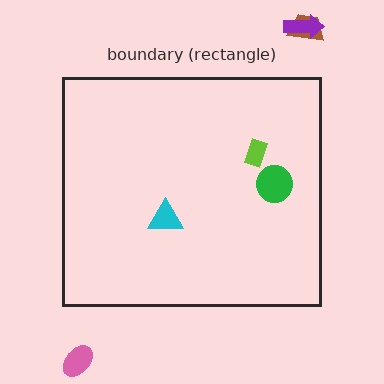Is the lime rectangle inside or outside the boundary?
Inside.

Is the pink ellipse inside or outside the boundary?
Outside.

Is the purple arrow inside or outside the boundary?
Outside.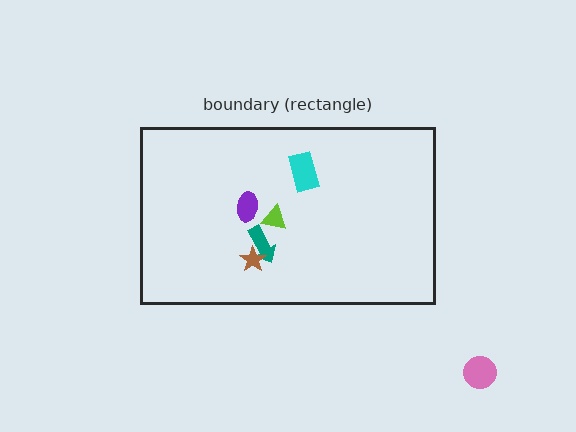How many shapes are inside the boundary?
5 inside, 1 outside.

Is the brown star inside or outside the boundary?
Inside.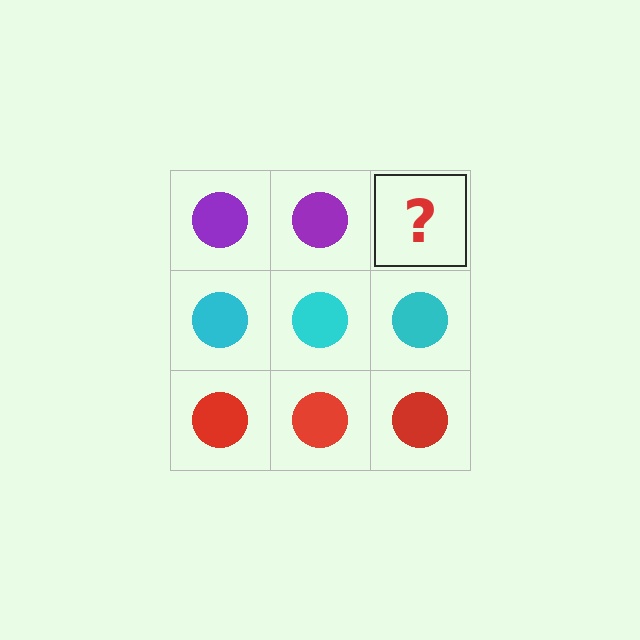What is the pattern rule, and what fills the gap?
The rule is that each row has a consistent color. The gap should be filled with a purple circle.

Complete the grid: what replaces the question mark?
The question mark should be replaced with a purple circle.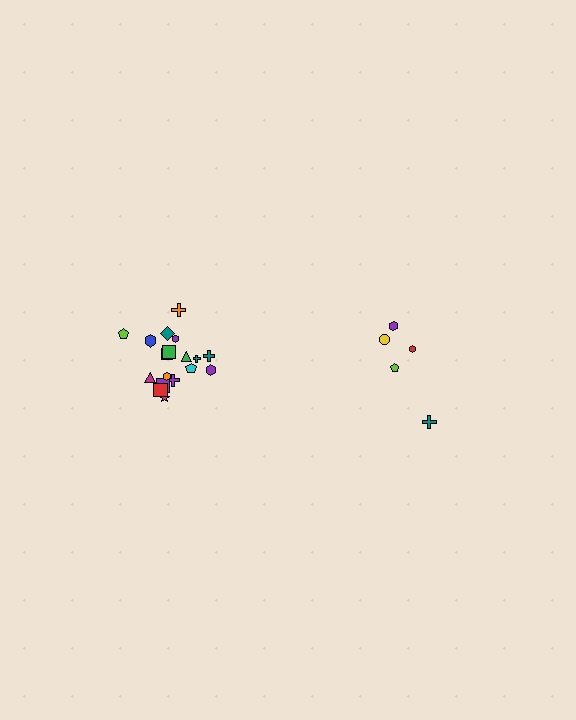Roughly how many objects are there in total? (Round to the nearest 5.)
Roughly 25 objects in total.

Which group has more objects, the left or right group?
The left group.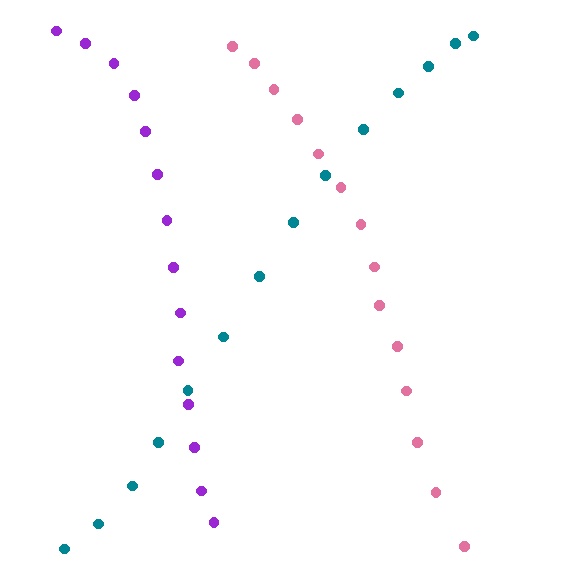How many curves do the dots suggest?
There are 3 distinct paths.